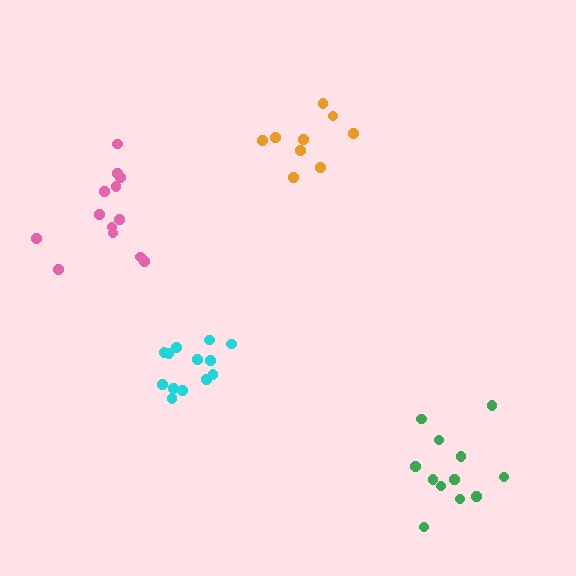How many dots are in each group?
Group 1: 12 dots, Group 2: 13 dots, Group 3: 13 dots, Group 4: 9 dots (47 total).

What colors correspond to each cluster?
The clusters are colored: green, pink, cyan, orange.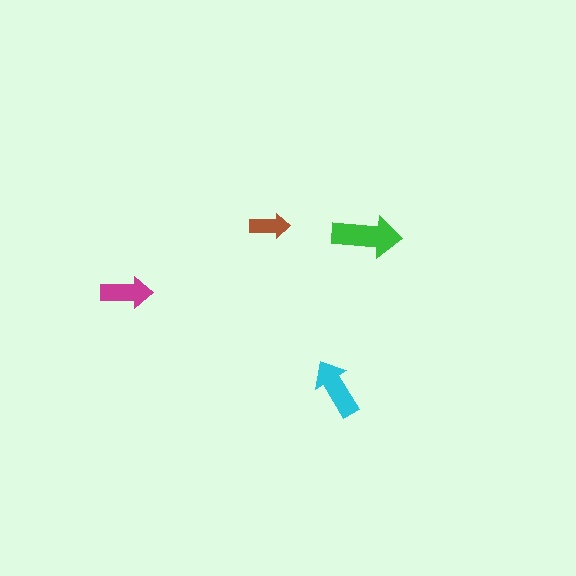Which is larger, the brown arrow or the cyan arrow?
The cyan one.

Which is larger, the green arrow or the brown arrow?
The green one.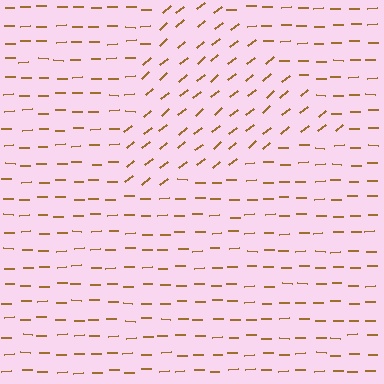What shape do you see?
I see a triangle.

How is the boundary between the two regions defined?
The boundary is defined purely by a change in line orientation (approximately 39 degrees difference). All lines are the same color and thickness.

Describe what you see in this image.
The image is filled with small brown line segments. A triangle region in the image has lines oriented differently from the surrounding lines, creating a visible texture boundary.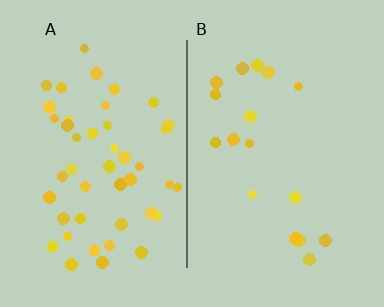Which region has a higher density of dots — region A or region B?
A (the left).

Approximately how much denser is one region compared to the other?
Approximately 2.7× — region A over region B.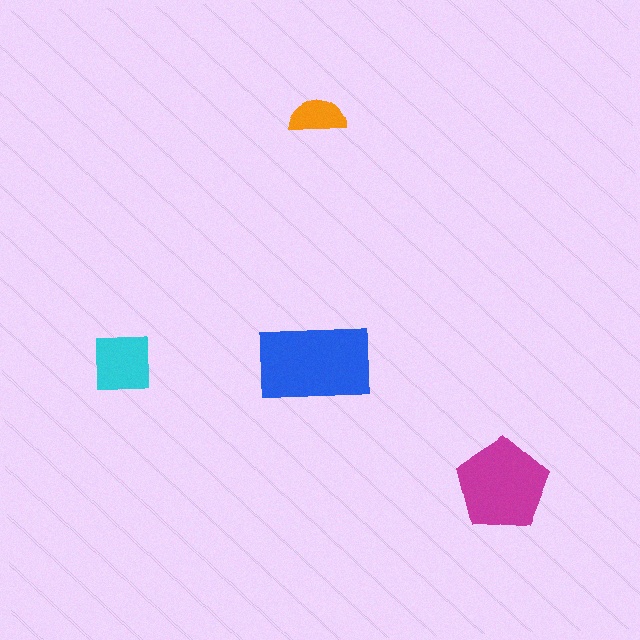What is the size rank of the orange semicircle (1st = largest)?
4th.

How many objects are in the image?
There are 4 objects in the image.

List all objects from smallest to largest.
The orange semicircle, the cyan square, the magenta pentagon, the blue rectangle.